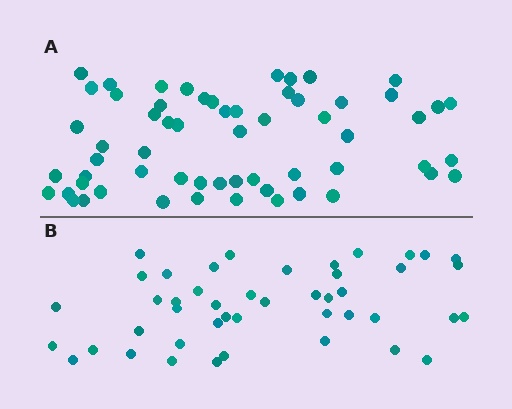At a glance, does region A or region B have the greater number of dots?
Region A (the top region) has more dots.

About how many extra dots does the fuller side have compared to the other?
Region A has approximately 15 more dots than region B.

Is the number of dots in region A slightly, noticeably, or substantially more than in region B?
Region A has noticeably more, but not dramatically so. The ratio is roughly 1.3 to 1.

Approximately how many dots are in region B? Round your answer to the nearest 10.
About 40 dots. (The exact count is 45, which rounds to 40.)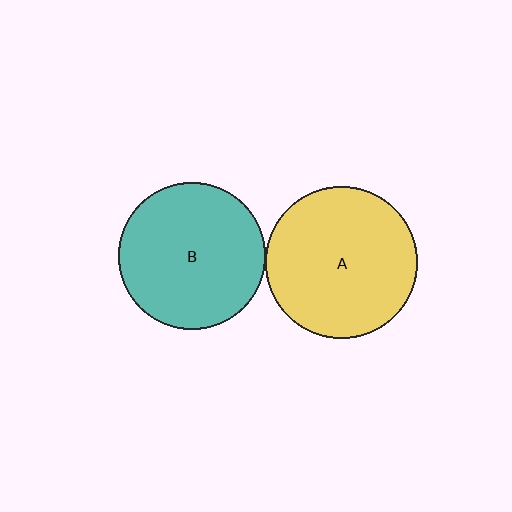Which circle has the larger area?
Circle A (yellow).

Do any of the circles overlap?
No, none of the circles overlap.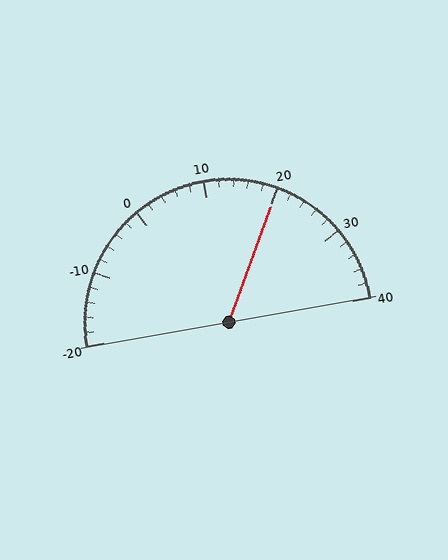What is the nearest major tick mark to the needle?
The nearest major tick mark is 20.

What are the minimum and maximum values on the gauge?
The gauge ranges from -20 to 40.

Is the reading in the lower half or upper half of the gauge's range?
The reading is in the upper half of the range (-20 to 40).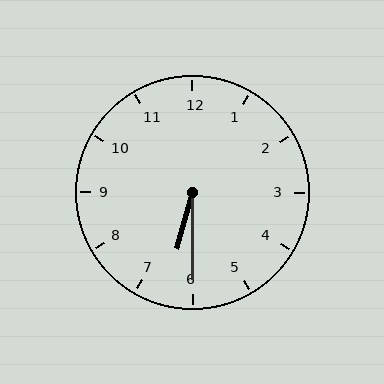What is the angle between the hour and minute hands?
Approximately 15 degrees.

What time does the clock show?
6:30.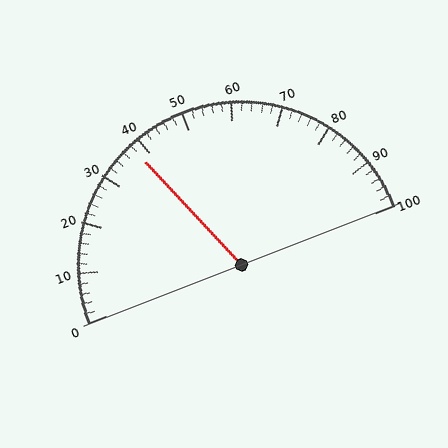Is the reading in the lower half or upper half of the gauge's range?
The reading is in the lower half of the range (0 to 100).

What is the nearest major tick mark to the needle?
The nearest major tick mark is 40.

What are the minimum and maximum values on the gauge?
The gauge ranges from 0 to 100.